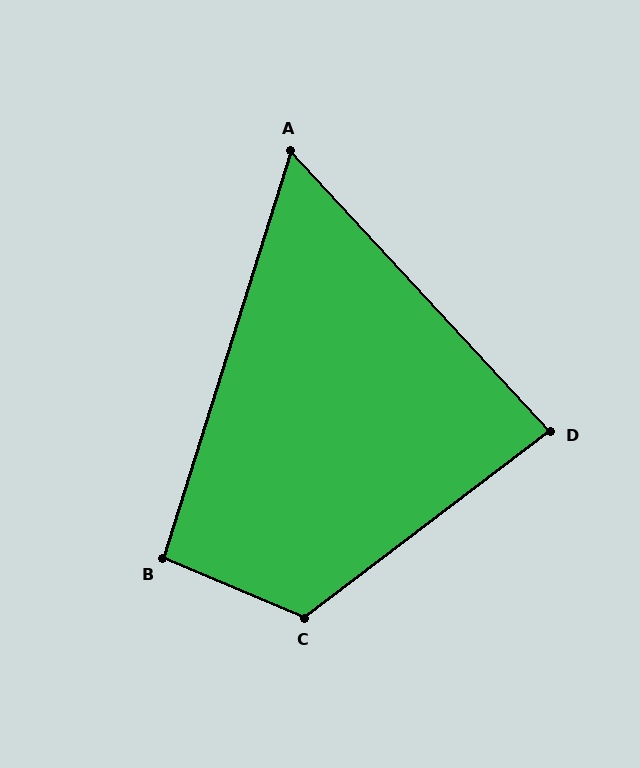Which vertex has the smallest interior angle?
A, at approximately 60 degrees.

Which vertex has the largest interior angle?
C, at approximately 120 degrees.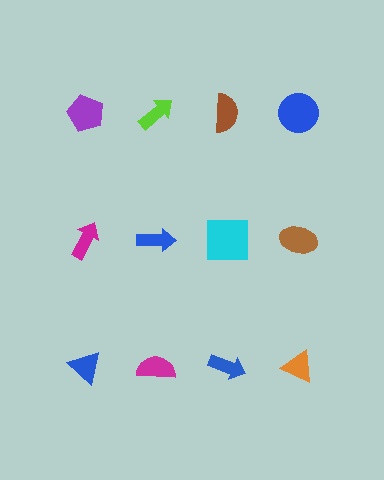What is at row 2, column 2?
A blue arrow.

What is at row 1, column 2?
A lime arrow.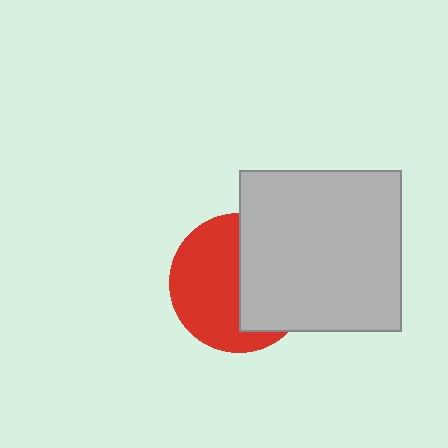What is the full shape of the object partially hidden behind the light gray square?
The partially hidden object is a red circle.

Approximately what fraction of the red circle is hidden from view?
Roughly 45% of the red circle is hidden behind the light gray square.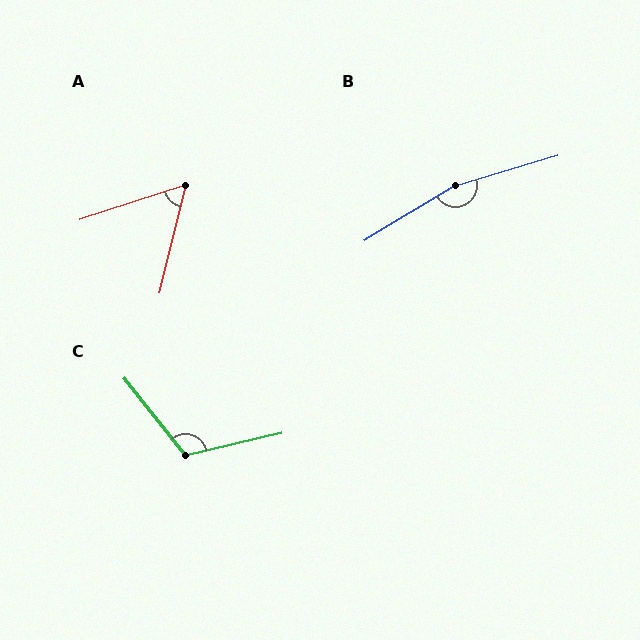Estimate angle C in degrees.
Approximately 116 degrees.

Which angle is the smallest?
A, at approximately 58 degrees.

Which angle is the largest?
B, at approximately 165 degrees.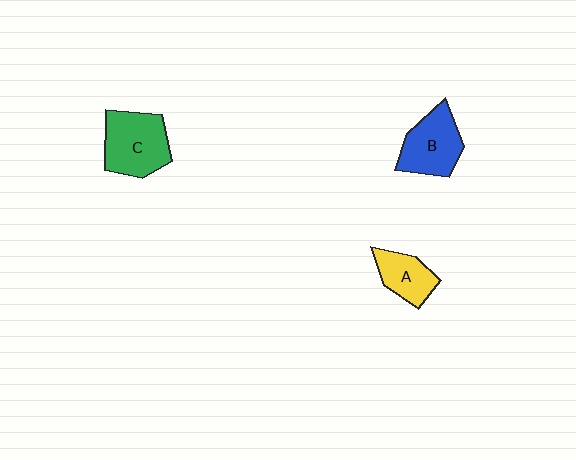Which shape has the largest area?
Shape C (green).